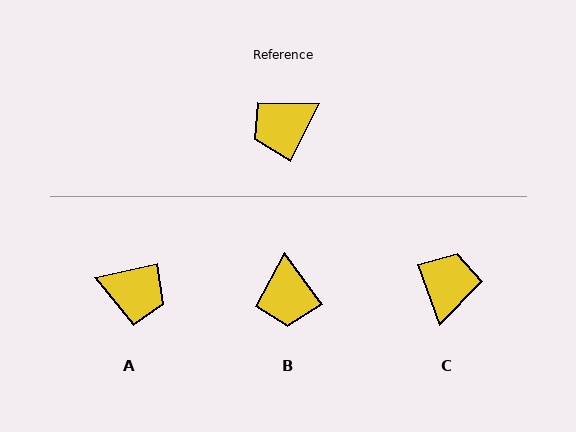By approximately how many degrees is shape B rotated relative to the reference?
Approximately 63 degrees counter-clockwise.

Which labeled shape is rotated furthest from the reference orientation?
C, about 134 degrees away.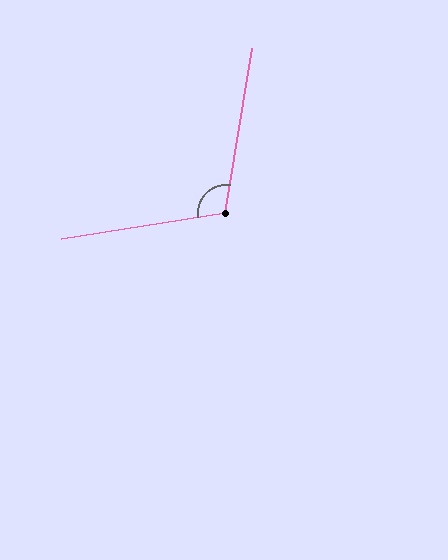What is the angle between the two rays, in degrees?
Approximately 108 degrees.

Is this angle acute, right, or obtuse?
It is obtuse.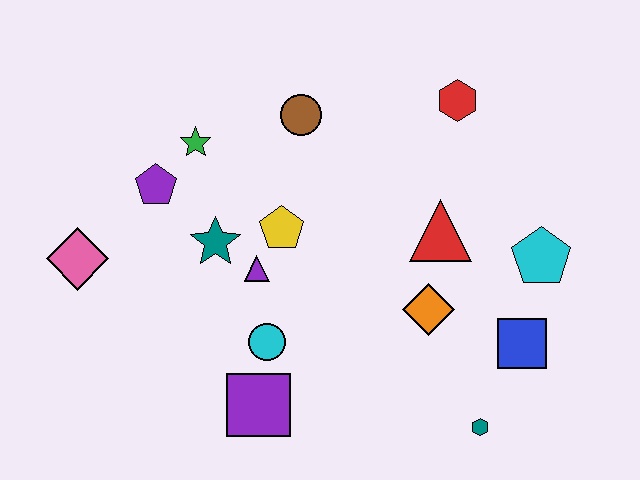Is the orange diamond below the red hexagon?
Yes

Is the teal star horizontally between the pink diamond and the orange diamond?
Yes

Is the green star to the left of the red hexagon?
Yes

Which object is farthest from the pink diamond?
The cyan pentagon is farthest from the pink diamond.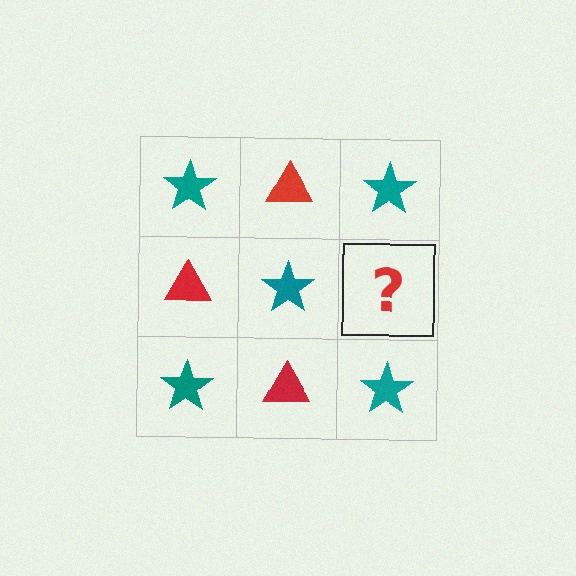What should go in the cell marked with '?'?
The missing cell should contain a red triangle.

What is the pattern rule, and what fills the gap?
The rule is that it alternates teal star and red triangle in a checkerboard pattern. The gap should be filled with a red triangle.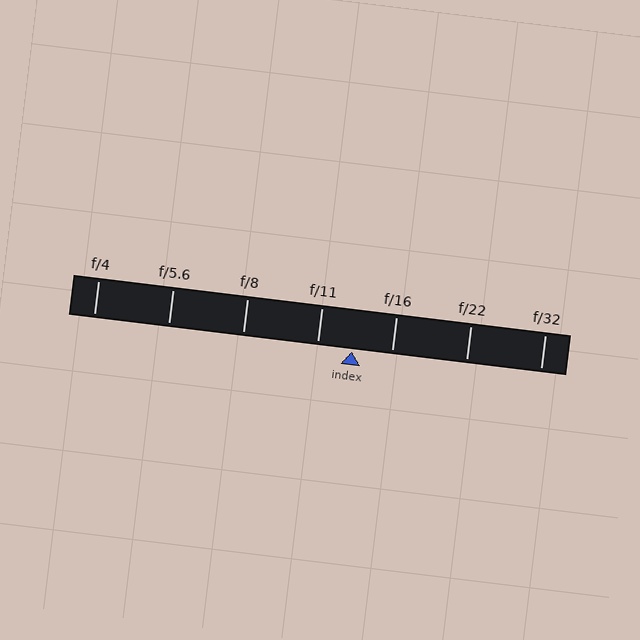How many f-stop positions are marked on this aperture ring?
There are 7 f-stop positions marked.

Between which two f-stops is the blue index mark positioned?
The index mark is between f/11 and f/16.